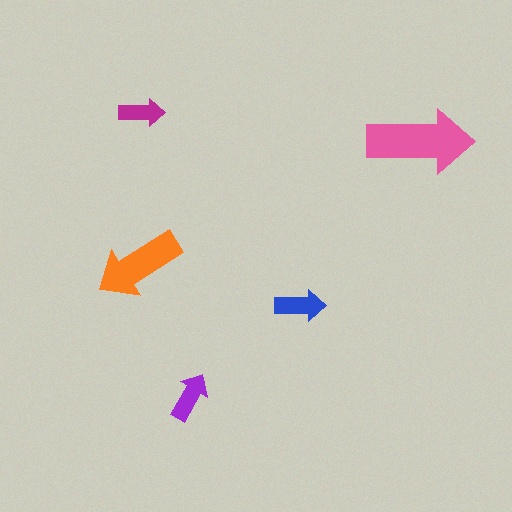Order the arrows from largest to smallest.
the pink one, the orange one, the blue one, the purple one, the magenta one.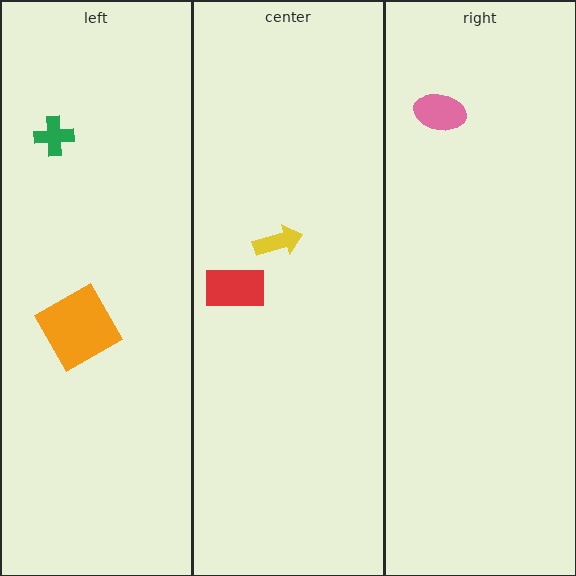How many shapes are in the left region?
2.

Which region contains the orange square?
The left region.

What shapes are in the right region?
The pink ellipse.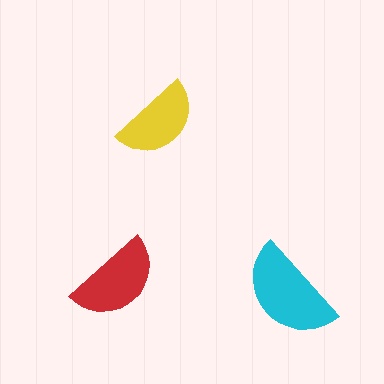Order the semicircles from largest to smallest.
the cyan one, the red one, the yellow one.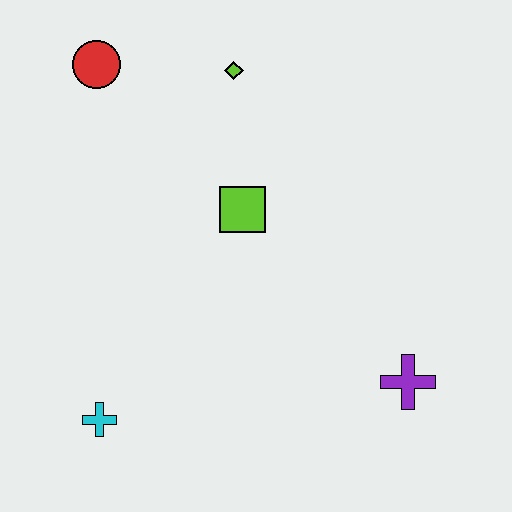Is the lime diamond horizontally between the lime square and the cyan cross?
Yes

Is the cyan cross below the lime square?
Yes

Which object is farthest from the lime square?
The cyan cross is farthest from the lime square.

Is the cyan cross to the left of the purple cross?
Yes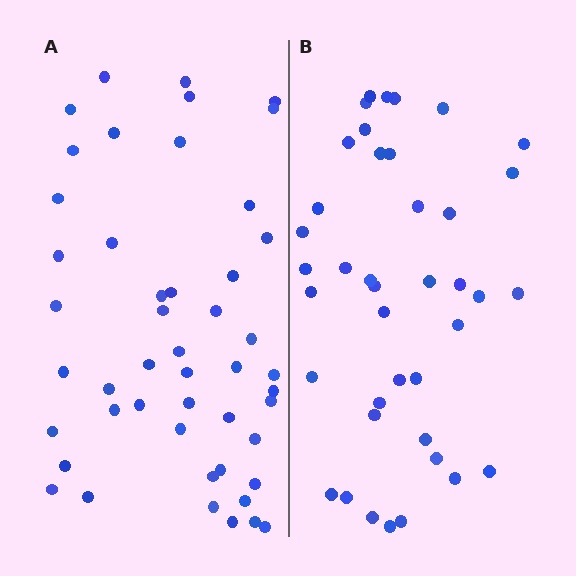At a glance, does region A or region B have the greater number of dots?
Region A (the left region) has more dots.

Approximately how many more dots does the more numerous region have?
Region A has roughly 8 or so more dots than region B.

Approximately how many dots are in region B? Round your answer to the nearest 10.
About 40 dots.